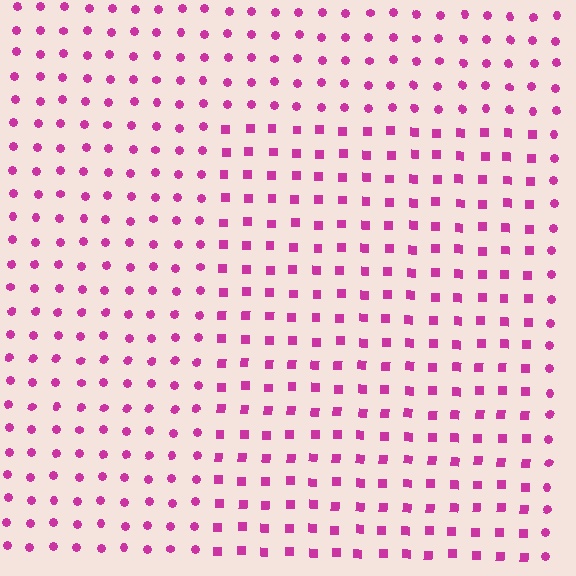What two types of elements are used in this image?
The image uses squares inside the rectangle region and circles outside it.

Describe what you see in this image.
The image is filled with small magenta elements arranged in a uniform grid. A rectangle-shaped region contains squares, while the surrounding area contains circles. The boundary is defined purely by the change in element shape.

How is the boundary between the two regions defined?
The boundary is defined by a change in element shape: squares inside vs. circles outside. All elements share the same color and spacing.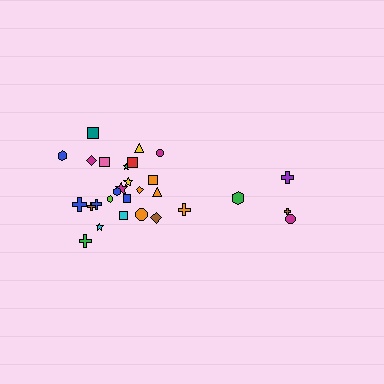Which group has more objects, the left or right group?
The left group.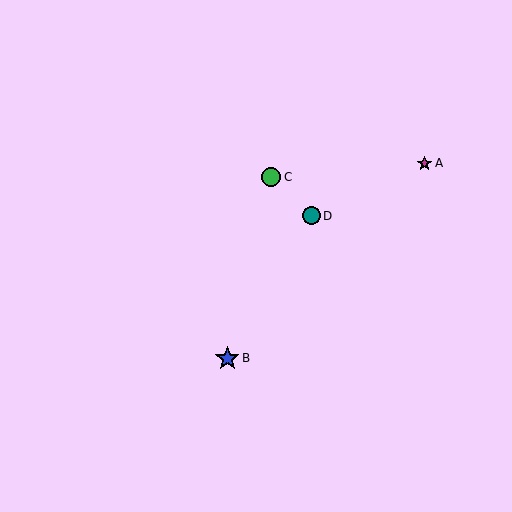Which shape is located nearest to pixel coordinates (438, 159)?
The magenta star (labeled A) at (424, 163) is nearest to that location.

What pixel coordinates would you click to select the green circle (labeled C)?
Click at (271, 177) to select the green circle C.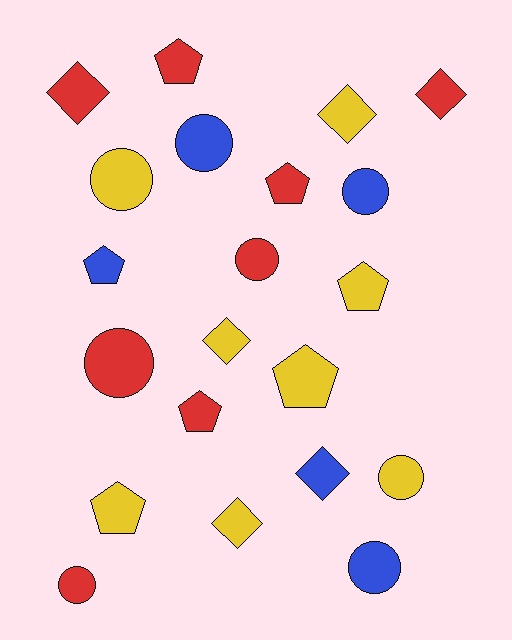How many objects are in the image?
There are 21 objects.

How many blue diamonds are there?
There is 1 blue diamond.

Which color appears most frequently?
Red, with 8 objects.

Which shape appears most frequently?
Circle, with 8 objects.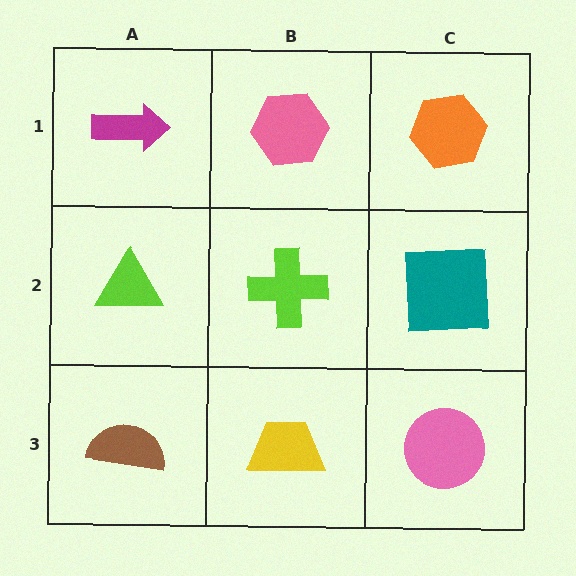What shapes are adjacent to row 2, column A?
A magenta arrow (row 1, column A), a brown semicircle (row 3, column A), a lime cross (row 2, column B).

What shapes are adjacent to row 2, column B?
A pink hexagon (row 1, column B), a yellow trapezoid (row 3, column B), a lime triangle (row 2, column A), a teal square (row 2, column C).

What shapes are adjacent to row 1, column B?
A lime cross (row 2, column B), a magenta arrow (row 1, column A), an orange hexagon (row 1, column C).